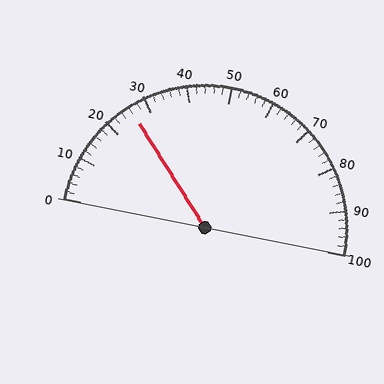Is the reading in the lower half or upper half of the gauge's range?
The reading is in the lower half of the range (0 to 100).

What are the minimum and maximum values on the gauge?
The gauge ranges from 0 to 100.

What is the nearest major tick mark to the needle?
The nearest major tick mark is 30.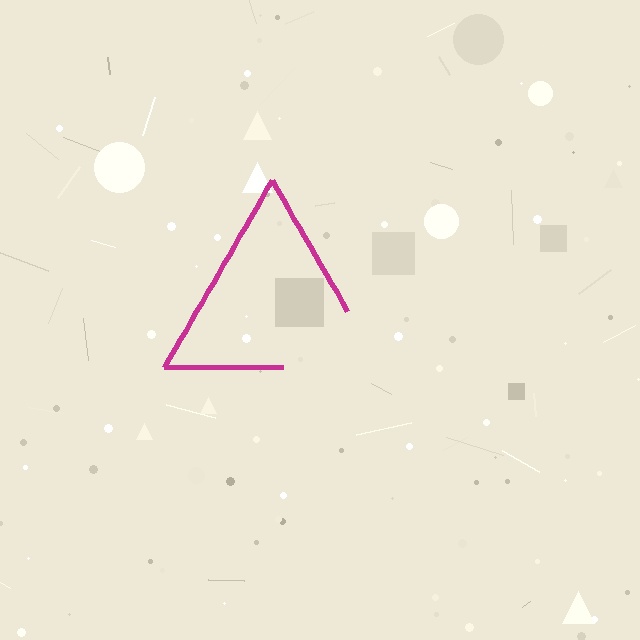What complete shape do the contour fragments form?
The contour fragments form a triangle.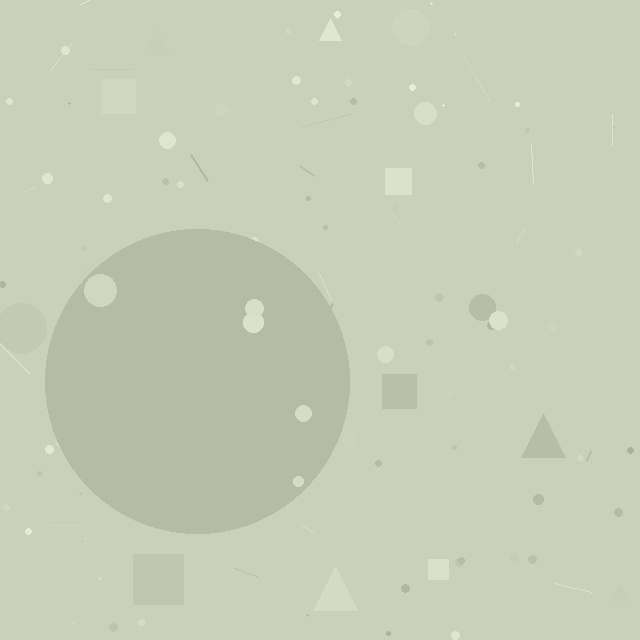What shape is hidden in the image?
A circle is hidden in the image.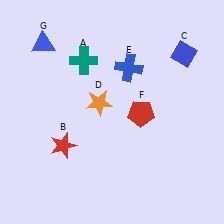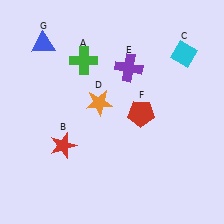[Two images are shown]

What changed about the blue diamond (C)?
In Image 1, C is blue. In Image 2, it changed to cyan.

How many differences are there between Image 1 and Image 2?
There are 3 differences between the two images.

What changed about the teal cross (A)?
In Image 1, A is teal. In Image 2, it changed to green.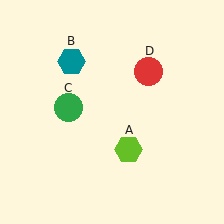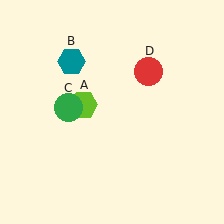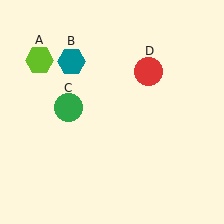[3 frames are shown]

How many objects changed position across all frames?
1 object changed position: lime hexagon (object A).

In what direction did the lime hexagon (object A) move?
The lime hexagon (object A) moved up and to the left.